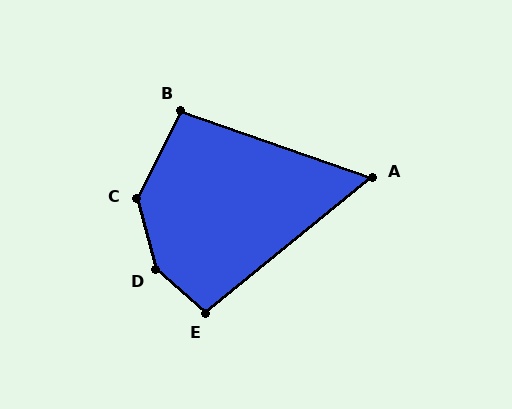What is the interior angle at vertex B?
Approximately 98 degrees (obtuse).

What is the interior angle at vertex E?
Approximately 100 degrees (obtuse).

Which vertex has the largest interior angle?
D, at approximately 146 degrees.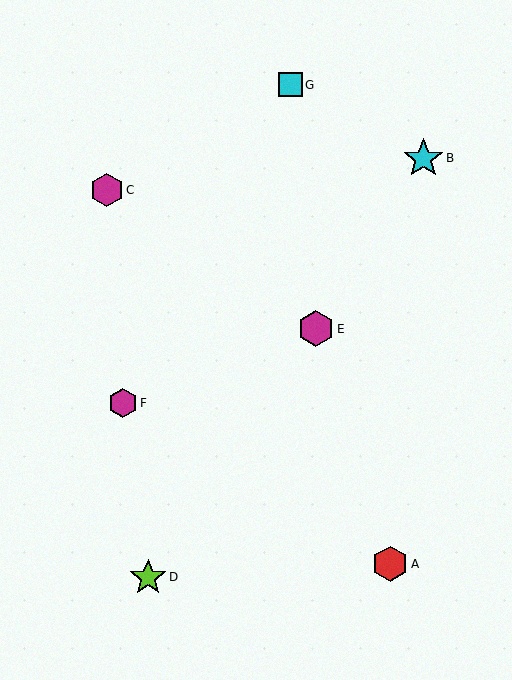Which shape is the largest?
The cyan star (labeled B) is the largest.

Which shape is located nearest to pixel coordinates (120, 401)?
The magenta hexagon (labeled F) at (123, 403) is nearest to that location.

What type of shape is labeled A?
Shape A is a red hexagon.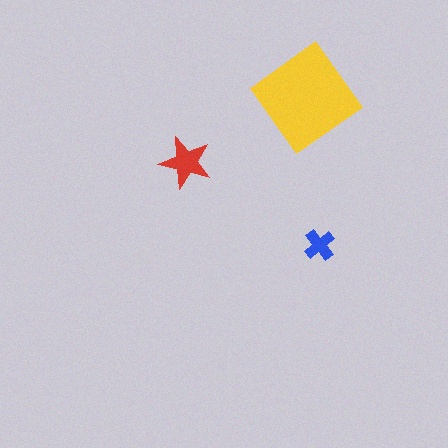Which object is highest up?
The yellow diamond is topmost.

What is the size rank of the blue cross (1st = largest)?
3rd.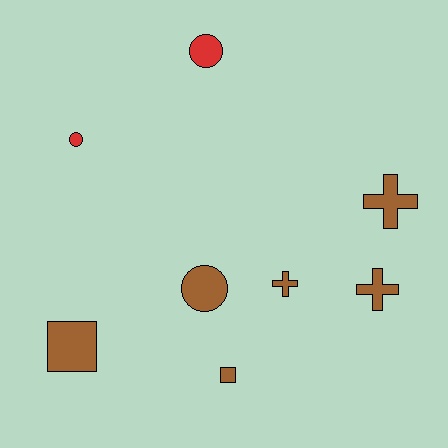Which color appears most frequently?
Brown, with 6 objects.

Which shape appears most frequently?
Circle, with 3 objects.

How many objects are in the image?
There are 8 objects.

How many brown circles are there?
There is 1 brown circle.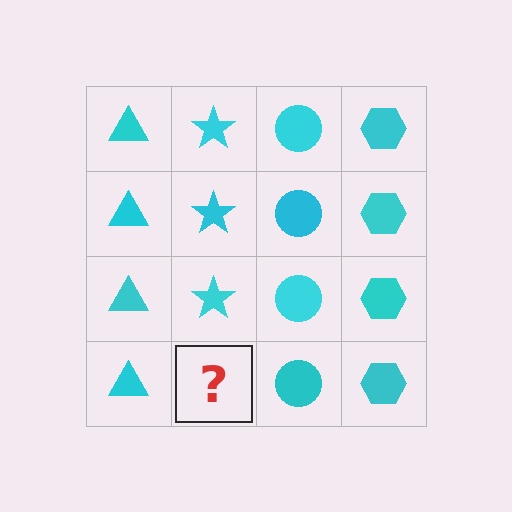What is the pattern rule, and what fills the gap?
The rule is that each column has a consistent shape. The gap should be filled with a cyan star.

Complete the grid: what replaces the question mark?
The question mark should be replaced with a cyan star.